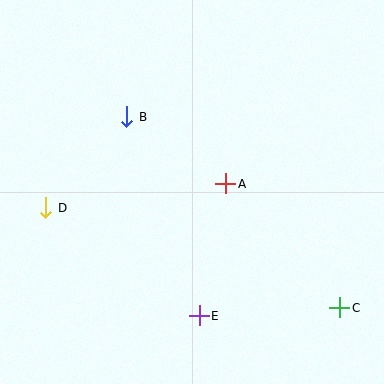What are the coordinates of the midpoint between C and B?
The midpoint between C and B is at (233, 212).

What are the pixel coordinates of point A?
Point A is at (226, 184).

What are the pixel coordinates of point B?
Point B is at (127, 117).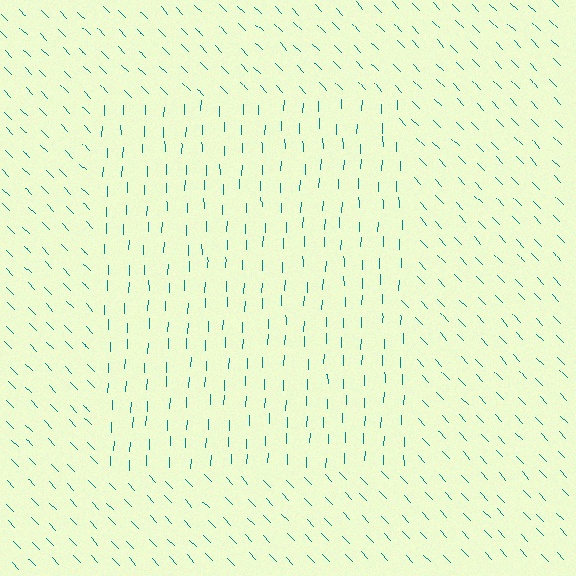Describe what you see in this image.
The image is filled with small teal line segments. A rectangle region in the image has lines oriented differently from the surrounding lines, creating a visible texture boundary.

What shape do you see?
I see a rectangle.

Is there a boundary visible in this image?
Yes, there is a texture boundary formed by a change in line orientation.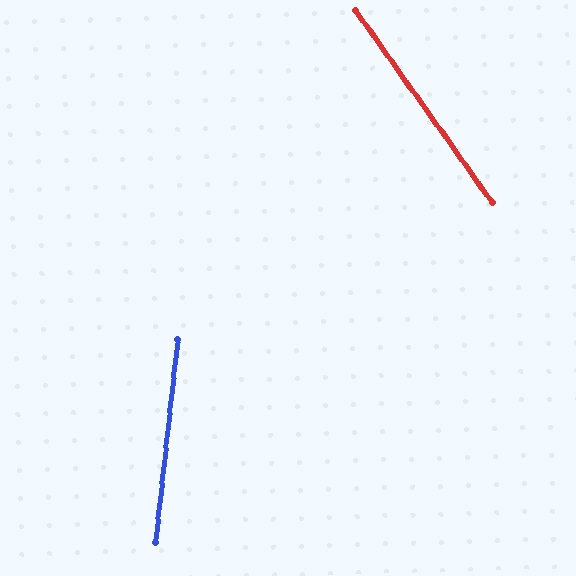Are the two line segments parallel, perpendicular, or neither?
Neither parallel nor perpendicular — they differ by about 42°.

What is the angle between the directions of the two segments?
Approximately 42 degrees.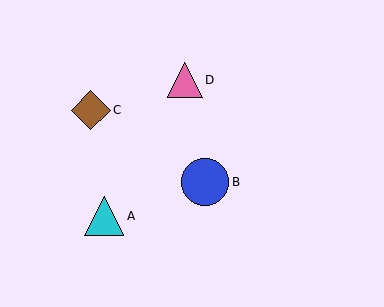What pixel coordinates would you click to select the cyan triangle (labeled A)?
Click at (104, 216) to select the cyan triangle A.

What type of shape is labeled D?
Shape D is a pink triangle.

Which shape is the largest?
The blue circle (labeled B) is the largest.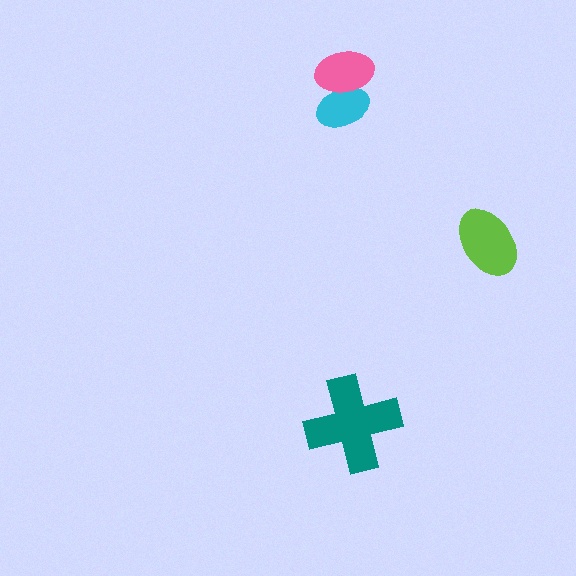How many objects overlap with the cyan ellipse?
1 object overlaps with the cyan ellipse.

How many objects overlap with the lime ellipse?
0 objects overlap with the lime ellipse.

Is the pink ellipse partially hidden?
No, no other shape covers it.